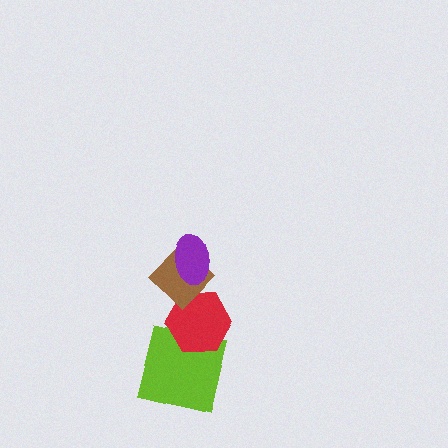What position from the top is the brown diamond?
The brown diamond is 2nd from the top.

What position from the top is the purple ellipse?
The purple ellipse is 1st from the top.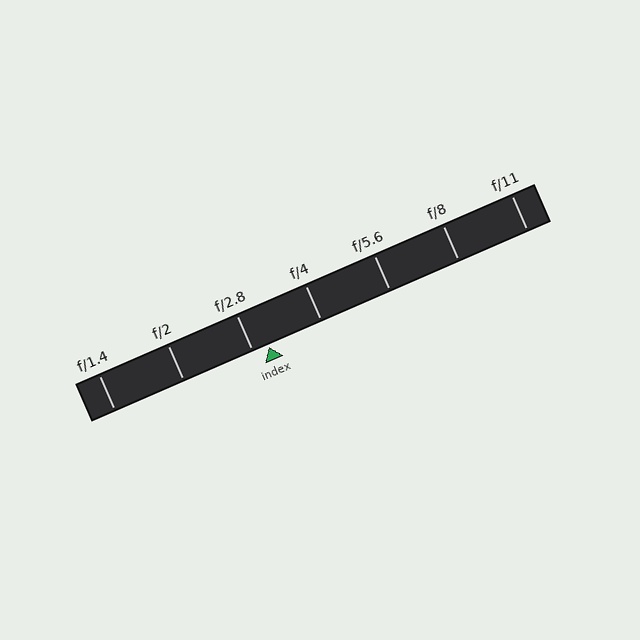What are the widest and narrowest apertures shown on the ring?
The widest aperture shown is f/1.4 and the narrowest is f/11.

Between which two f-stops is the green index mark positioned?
The index mark is between f/2.8 and f/4.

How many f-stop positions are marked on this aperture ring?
There are 7 f-stop positions marked.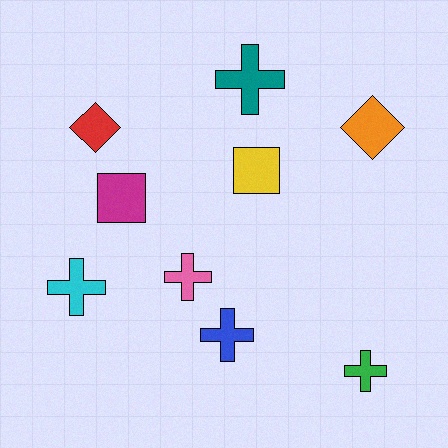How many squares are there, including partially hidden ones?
There are 2 squares.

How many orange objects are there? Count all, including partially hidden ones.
There is 1 orange object.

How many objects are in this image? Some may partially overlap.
There are 9 objects.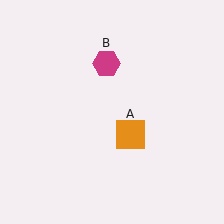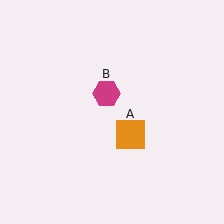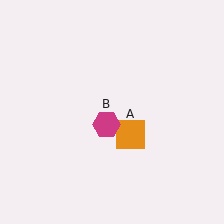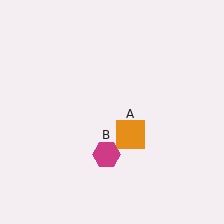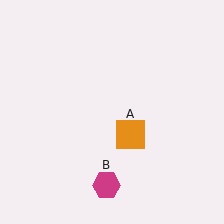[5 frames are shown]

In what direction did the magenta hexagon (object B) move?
The magenta hexagon (object B) moved down.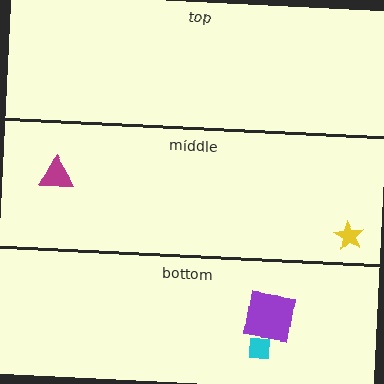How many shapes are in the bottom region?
2.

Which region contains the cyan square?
The bottom region.